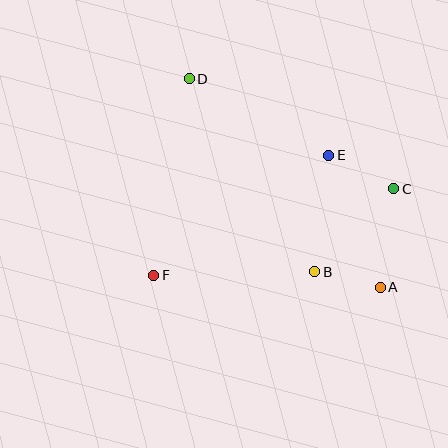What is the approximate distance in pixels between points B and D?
The distance between B and D is approximately 231 pixels.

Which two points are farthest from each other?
Points A and D are farthest from each other.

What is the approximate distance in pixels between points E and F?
The distance between E and F is approximately 212 pixels.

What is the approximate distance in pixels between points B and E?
The distance between B and E is approximately 118 pixels.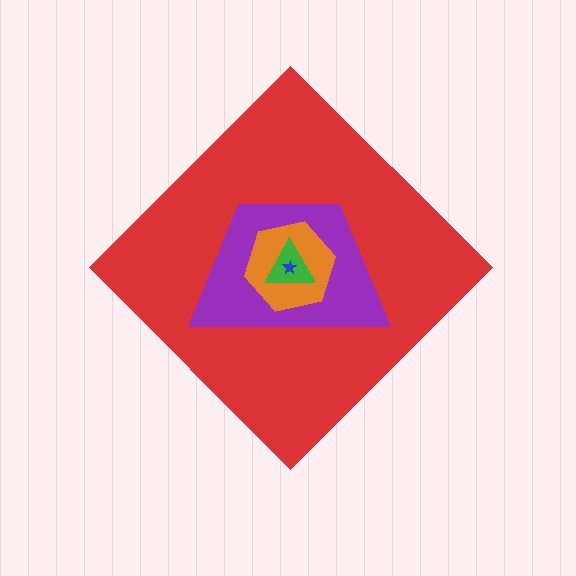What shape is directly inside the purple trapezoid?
The orange hexagon.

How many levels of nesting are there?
5.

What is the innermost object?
The blue star.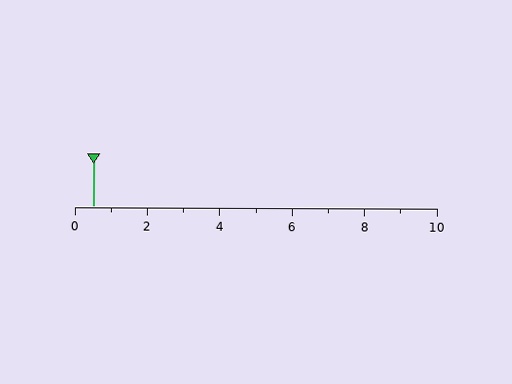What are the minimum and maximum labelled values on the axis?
The axis runs from 0 to 10.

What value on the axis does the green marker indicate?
The marker indicates approximately 0.5.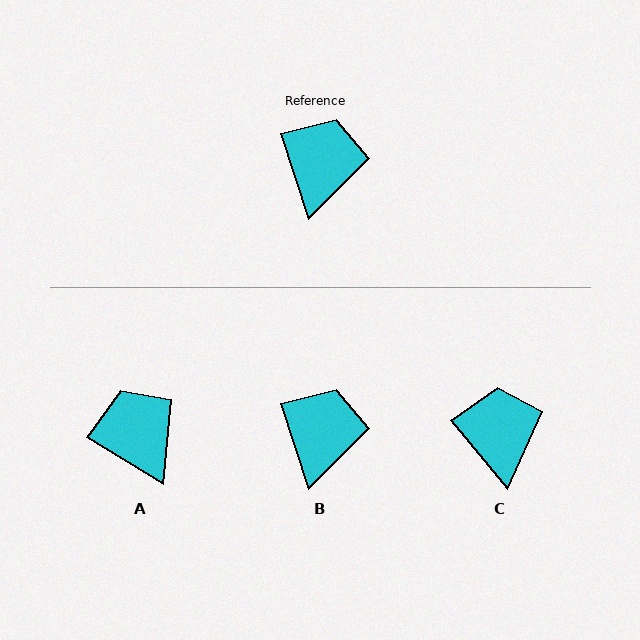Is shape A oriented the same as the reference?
No, it is off by about 40 degrees.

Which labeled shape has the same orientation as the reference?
B.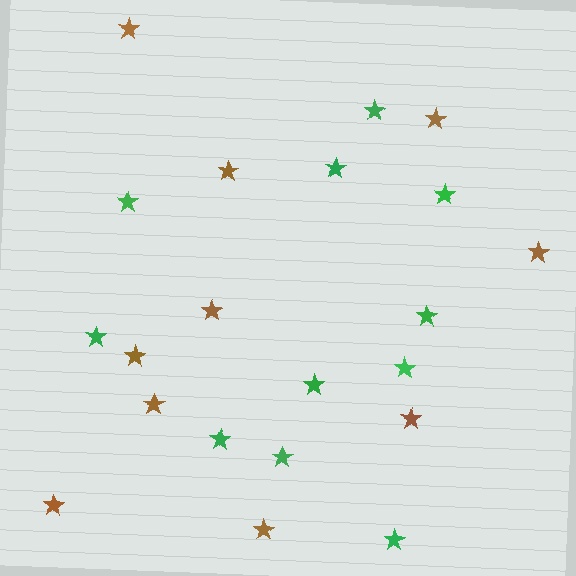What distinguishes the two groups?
There are 2 groups: one group of green stars (11) and one group of brown stars (10).